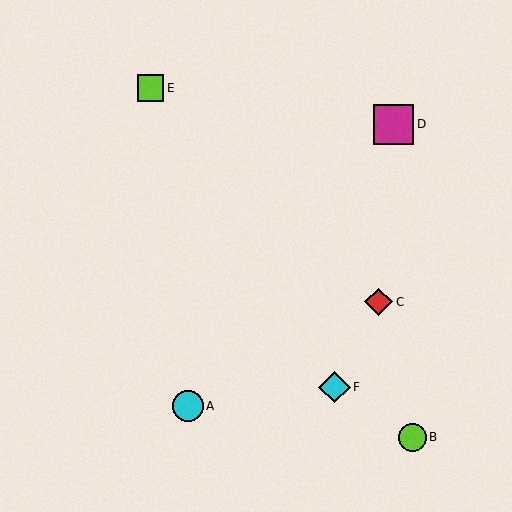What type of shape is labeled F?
Shape F is a cyan diamond.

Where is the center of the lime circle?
The center of the lime circle is at (412, 437).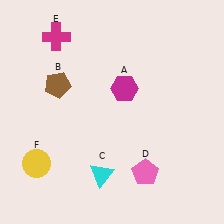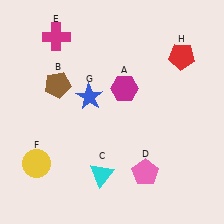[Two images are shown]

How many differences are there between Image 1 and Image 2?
There are 2 differences between the two images.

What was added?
A blue star (G), a red pentagon (H) were added in Image 2.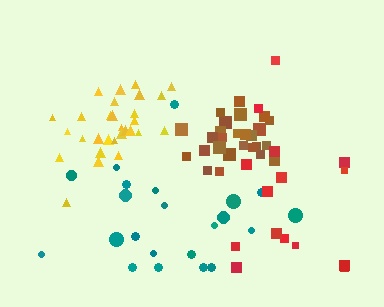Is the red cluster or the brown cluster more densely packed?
Brown.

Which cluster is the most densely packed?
Brown.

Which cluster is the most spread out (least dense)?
Red.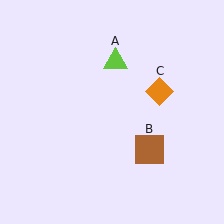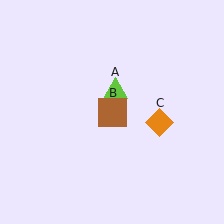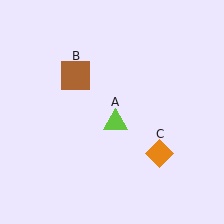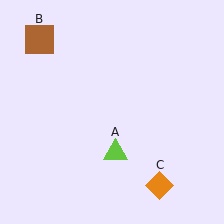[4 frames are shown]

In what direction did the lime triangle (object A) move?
The lime triangle (object A) moved down.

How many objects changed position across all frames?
3 objects changed position: lime triangle (object A), brown square (object B), orange diamond (object C).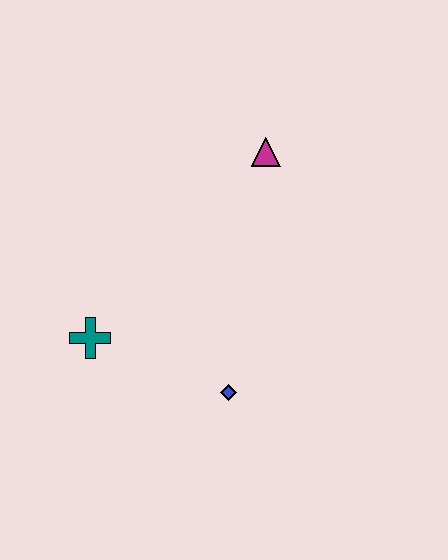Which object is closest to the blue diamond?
The teal cross is closest to the blue diamond.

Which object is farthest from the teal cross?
The magenta triangle is farthest from the teal cross.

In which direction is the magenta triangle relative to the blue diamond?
The magenta triangle is above the blue diamond.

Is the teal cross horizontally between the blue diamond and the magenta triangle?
No